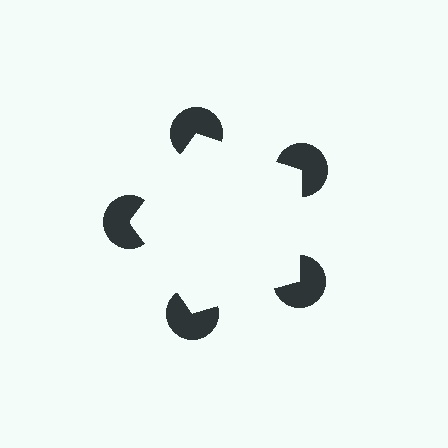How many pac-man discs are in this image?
There are 5 — one at each vertex of the illusory pentagon.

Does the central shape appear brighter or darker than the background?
It typically appears slightly brighter than the background, even though no actual brightness change is drawn.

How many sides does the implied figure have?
5 sides.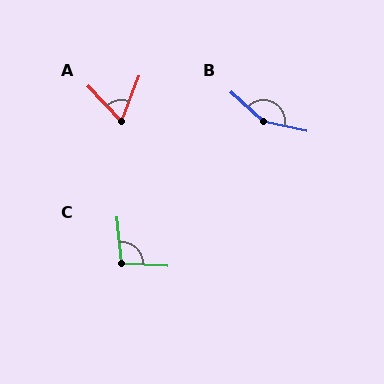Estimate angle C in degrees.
Approximately 99 degrees.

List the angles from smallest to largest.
A (65°), C (99°), B (150°).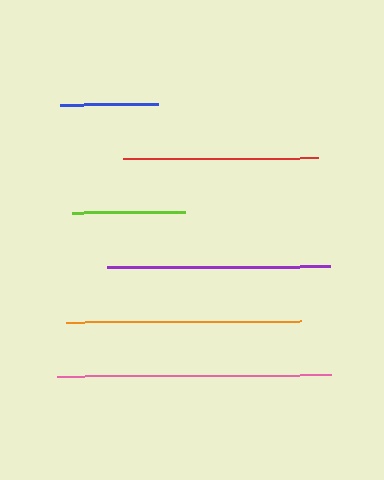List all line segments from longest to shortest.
From longest to shortest: pink, orange, purple, red, lime, blue.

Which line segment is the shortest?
The blue line is the shortest at approximately 98 pixels.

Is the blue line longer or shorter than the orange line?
The orange line is longer than the blue line.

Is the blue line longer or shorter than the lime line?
The lime line is longer than the blue line.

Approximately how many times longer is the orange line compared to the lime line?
The orange line is approximately 2.1 times the length of the lime line.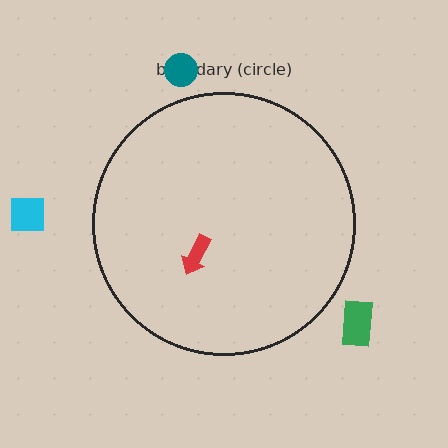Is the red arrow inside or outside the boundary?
Inside.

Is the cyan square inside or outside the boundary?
Outside.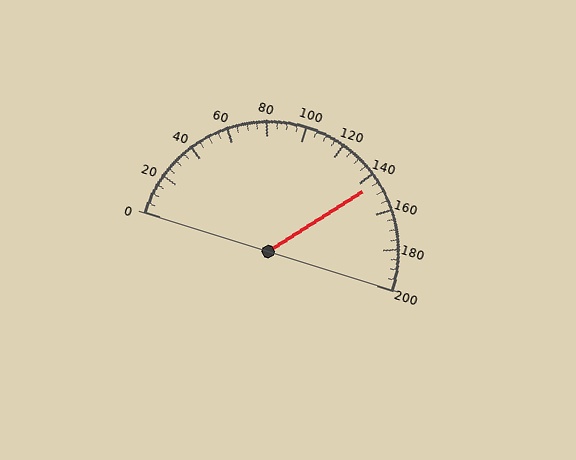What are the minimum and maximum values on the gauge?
The gauge ranges from 0 to 200.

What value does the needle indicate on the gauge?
The needle indicates approximately 145.